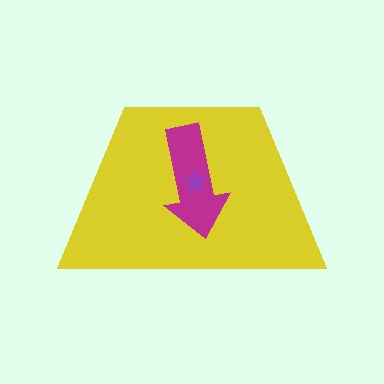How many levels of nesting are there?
3.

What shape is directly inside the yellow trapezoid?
The magenta arrow.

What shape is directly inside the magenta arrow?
The purple star.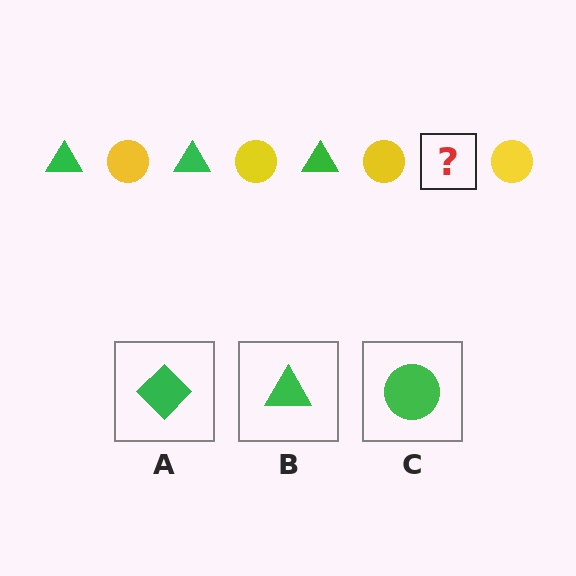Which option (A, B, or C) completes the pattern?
B.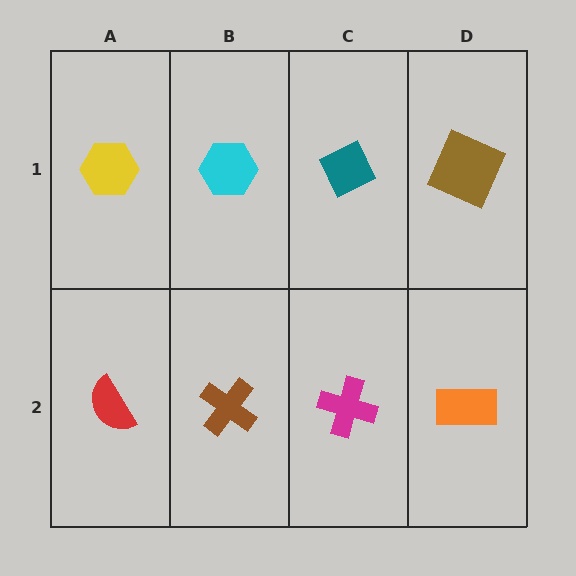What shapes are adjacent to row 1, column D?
An orange rectangle (row 2, column D), a teal diamond (row 1, column C).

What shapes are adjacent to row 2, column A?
A yellow hexagon (row 1, column A), a brown cross (row 2, column B).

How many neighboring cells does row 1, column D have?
2.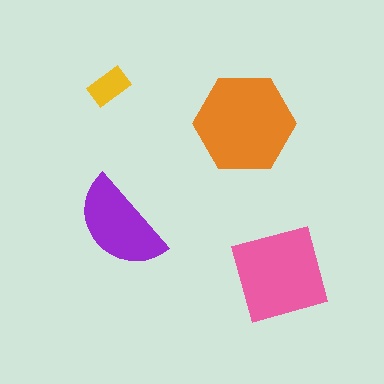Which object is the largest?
The orange hexagon.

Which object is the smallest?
The yellow rectangle.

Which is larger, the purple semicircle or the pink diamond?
The pink diamond.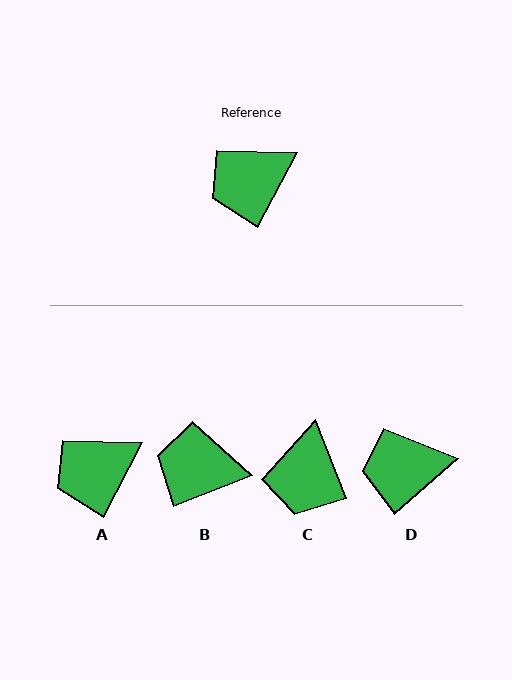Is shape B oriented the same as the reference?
No, it is off by about 40 degrees.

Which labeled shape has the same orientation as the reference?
A.